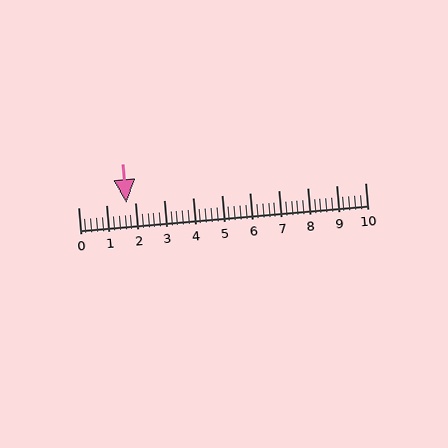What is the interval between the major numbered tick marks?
The major tick marks are spaced 1 units apart.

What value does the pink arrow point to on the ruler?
The pink arrow points to approximately 1.7.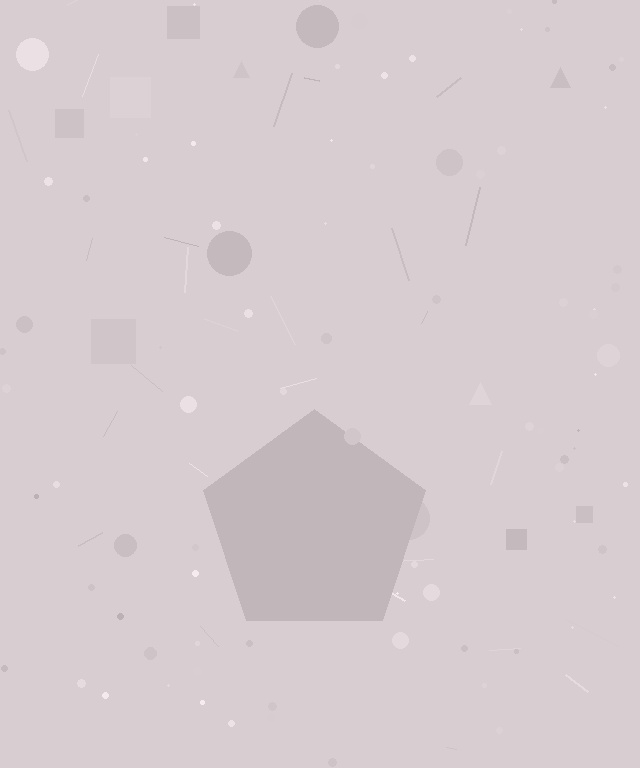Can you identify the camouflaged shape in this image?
The camouflaged shape is a pentagon.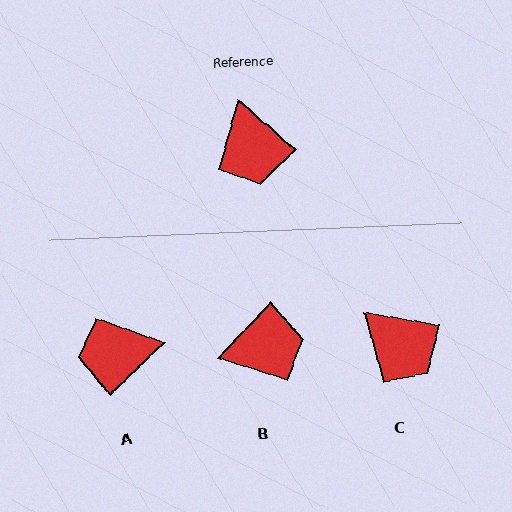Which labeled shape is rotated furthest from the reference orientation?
A, about 94 degrees away.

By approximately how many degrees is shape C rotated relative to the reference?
Approximately 31 degrees counter-clockwise.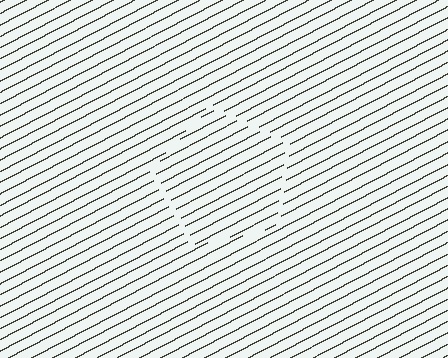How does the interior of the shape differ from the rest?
The interior of the shape contains the same grating, shifted by half a period — the contour is defined by the phase discontinuity where line-ends from the inner and outer gratings abut.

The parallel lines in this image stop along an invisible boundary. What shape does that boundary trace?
An illusory pentagon. The interior of the shape contains the same grating, shifted by half a period — the contour is defined by the phase discontinuity where line-ends from the inner and outer gratings abut.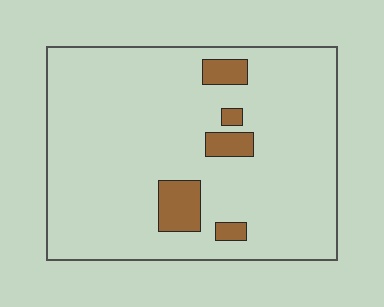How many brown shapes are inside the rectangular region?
5.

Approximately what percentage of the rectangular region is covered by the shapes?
Approximately 10%.